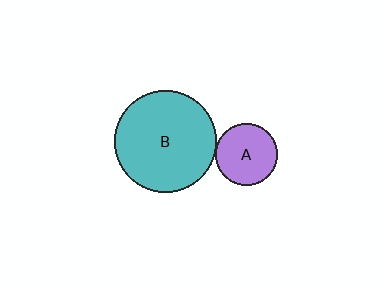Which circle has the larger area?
Circle B (teal).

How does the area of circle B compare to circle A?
Approximately 2.8 times.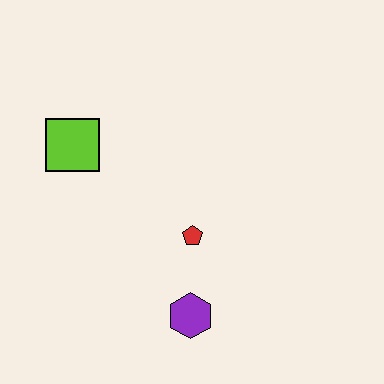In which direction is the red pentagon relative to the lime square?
The red pentagon is to the right of the lime square.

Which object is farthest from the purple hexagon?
The lime square is farthest from the purple hexagon.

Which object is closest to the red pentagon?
The purple hexagon is closest to the red pentagon.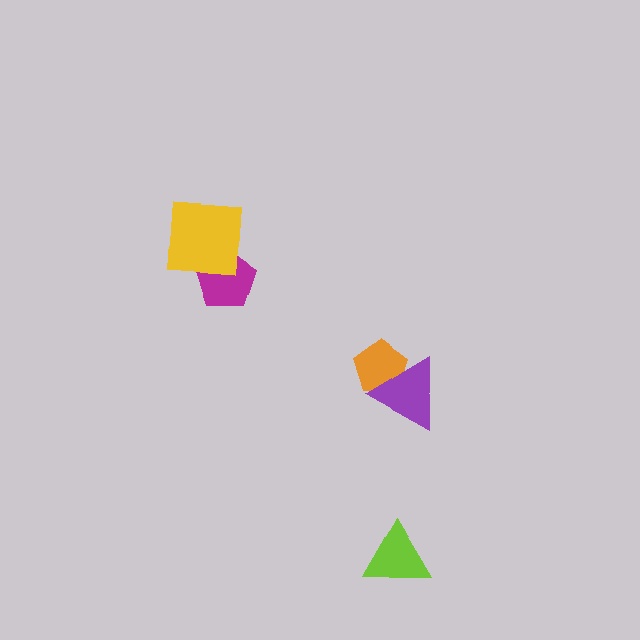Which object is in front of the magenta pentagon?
The yellow square is in front of the magenta pentagon.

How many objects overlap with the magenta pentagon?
1 object overlaps with the magenta pentagon.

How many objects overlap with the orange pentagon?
1 object overlaps with the orange pentagon.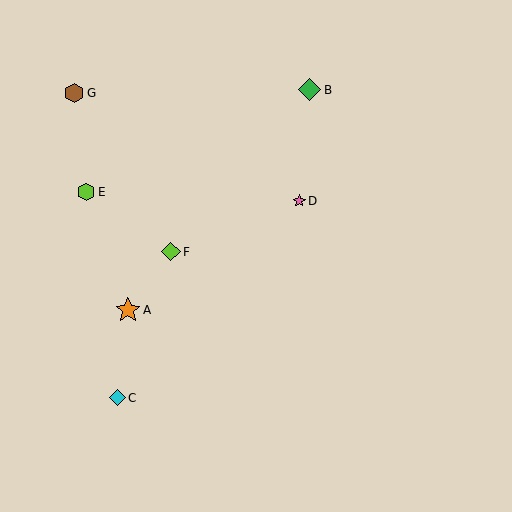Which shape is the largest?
The orange star (labeled A) is the largest.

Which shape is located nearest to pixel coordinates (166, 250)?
The lime diamond (labeled F) at (171, 252) is nearest to that location.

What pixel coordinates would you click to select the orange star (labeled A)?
Click at (128, 310) to select the orange star A.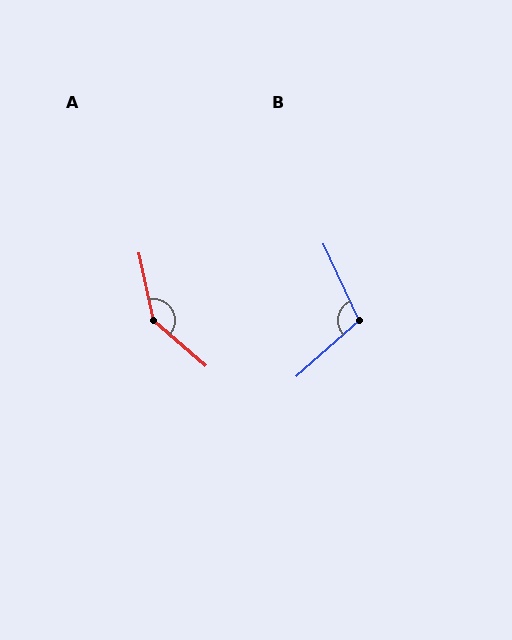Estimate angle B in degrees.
Approximately 106 degrees.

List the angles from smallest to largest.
B (106°), A (143°).